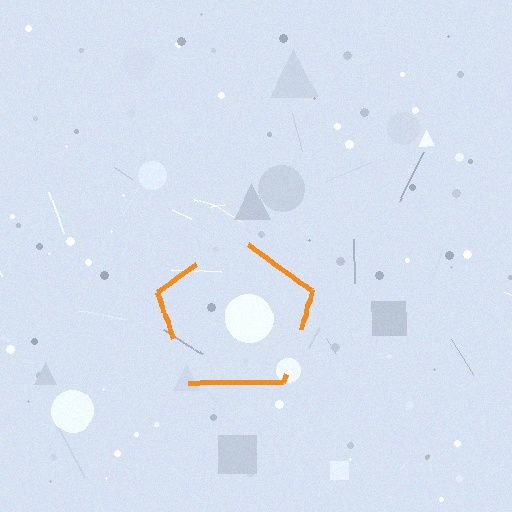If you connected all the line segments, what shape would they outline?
They would outline a pentagon.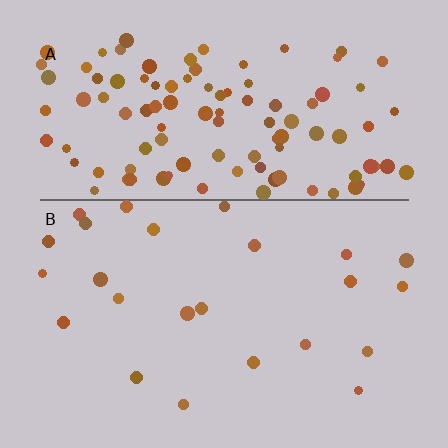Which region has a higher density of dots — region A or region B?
A (the top).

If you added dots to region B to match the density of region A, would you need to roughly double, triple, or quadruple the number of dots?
Approximately quadruple.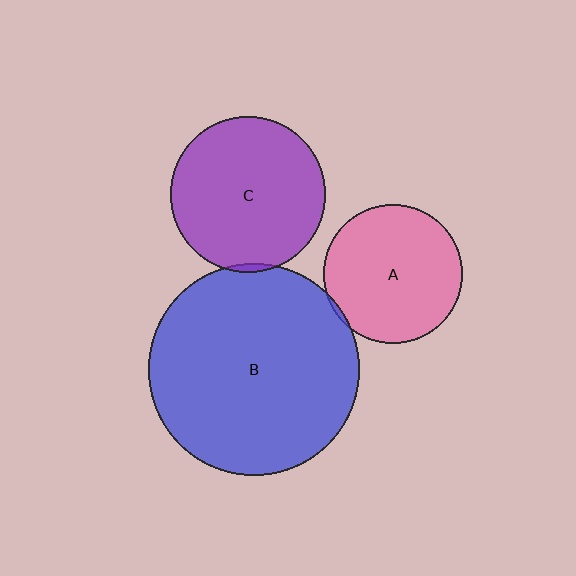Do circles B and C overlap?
Yes.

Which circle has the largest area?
Circle B (blue).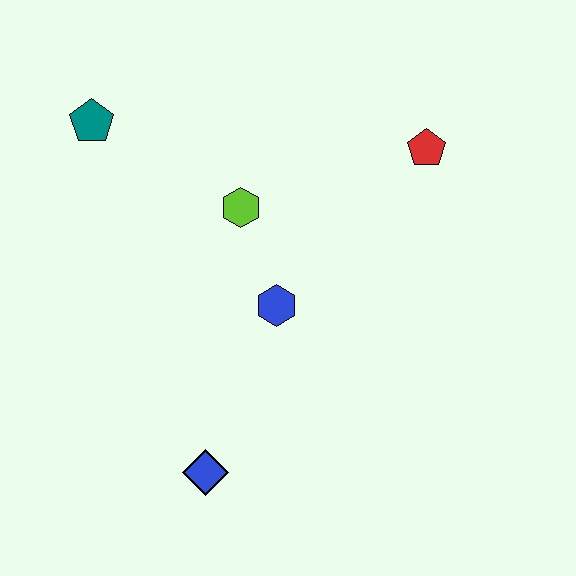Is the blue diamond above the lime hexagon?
No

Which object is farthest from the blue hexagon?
The teal pentagon is farthest from the blue hexagon.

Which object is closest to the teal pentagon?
The lime hexagon is closest to the teal pentagon.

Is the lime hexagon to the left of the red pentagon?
Yes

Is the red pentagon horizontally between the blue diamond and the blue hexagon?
No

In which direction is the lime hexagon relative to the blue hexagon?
The lime hexagon is above the blue hexagon.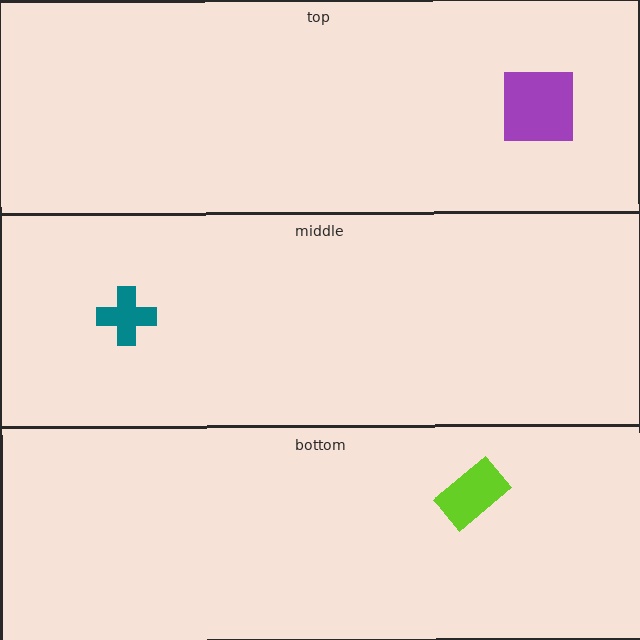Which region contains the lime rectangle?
The bottom region.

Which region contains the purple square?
The top region.